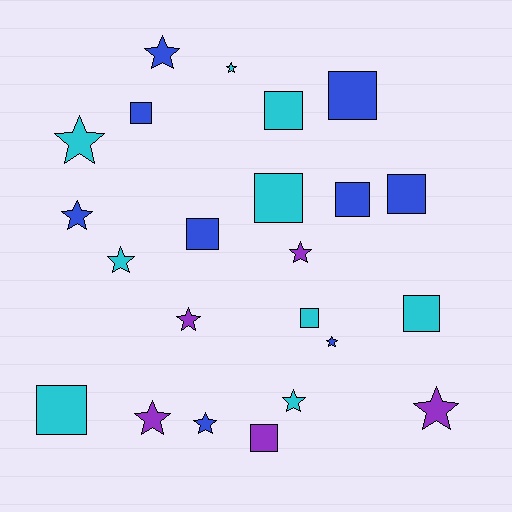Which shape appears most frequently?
Star, with 12 objects.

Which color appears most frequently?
Blue, with 9 objects.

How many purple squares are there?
There is 1 purple square.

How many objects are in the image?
There are 23 objects.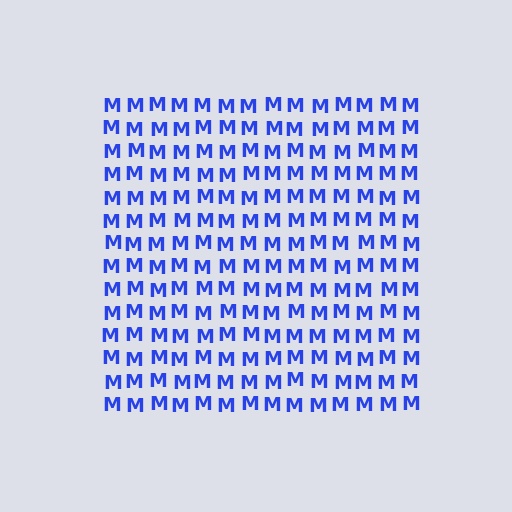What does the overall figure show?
The overall figure shows a square.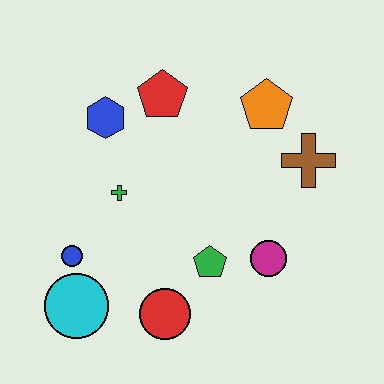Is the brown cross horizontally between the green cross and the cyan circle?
No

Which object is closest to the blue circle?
The cyan circle is closest to the blue circle.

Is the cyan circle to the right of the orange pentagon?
No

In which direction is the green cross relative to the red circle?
The green cross is above the red circle.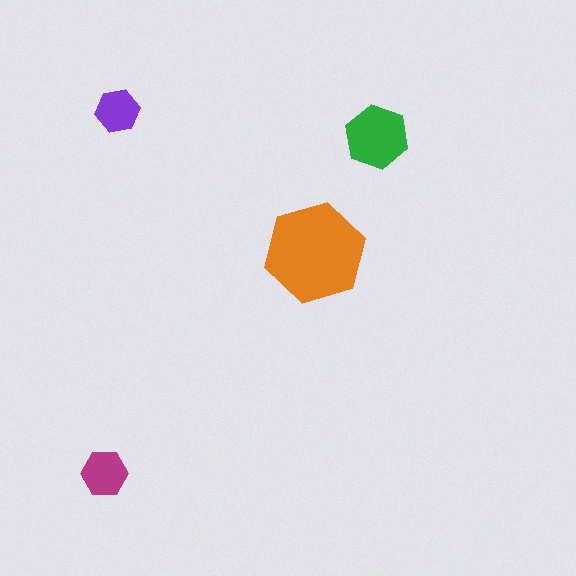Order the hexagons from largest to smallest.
the orange one, the green one, the magenta one, the purple one.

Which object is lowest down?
The magenta hexagon is bottommost.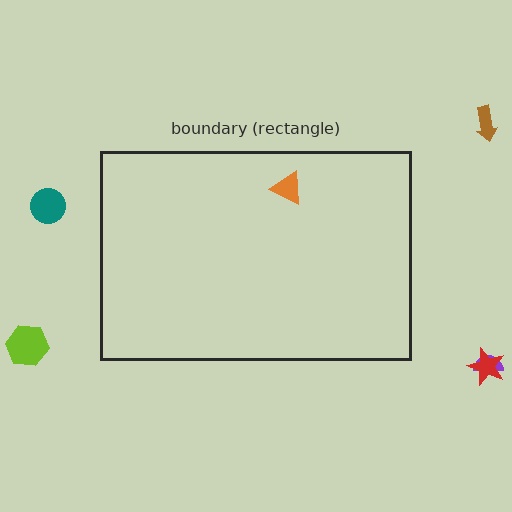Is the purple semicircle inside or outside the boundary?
Outside.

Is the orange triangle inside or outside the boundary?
Inside.